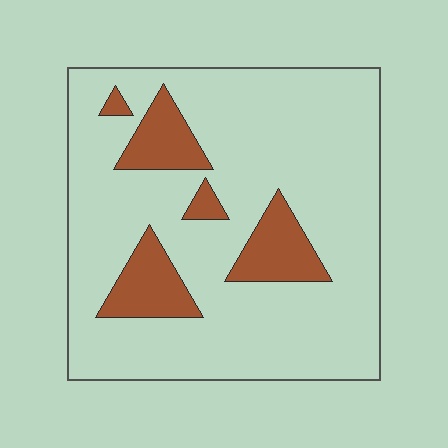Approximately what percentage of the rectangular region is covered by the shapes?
Approximately 15%.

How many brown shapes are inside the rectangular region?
5.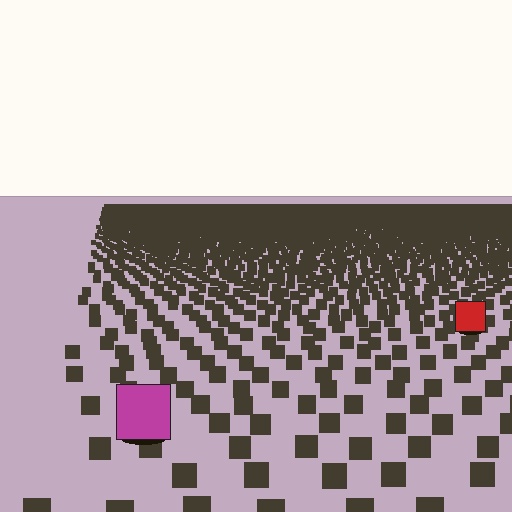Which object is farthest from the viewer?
The red square is farthest from the viewer. It appears smaller and the ground texture around it is denser.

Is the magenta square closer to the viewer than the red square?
Yes. The magenta square is closer — you can tell from the texture gradient: the ground texture is coarser near it.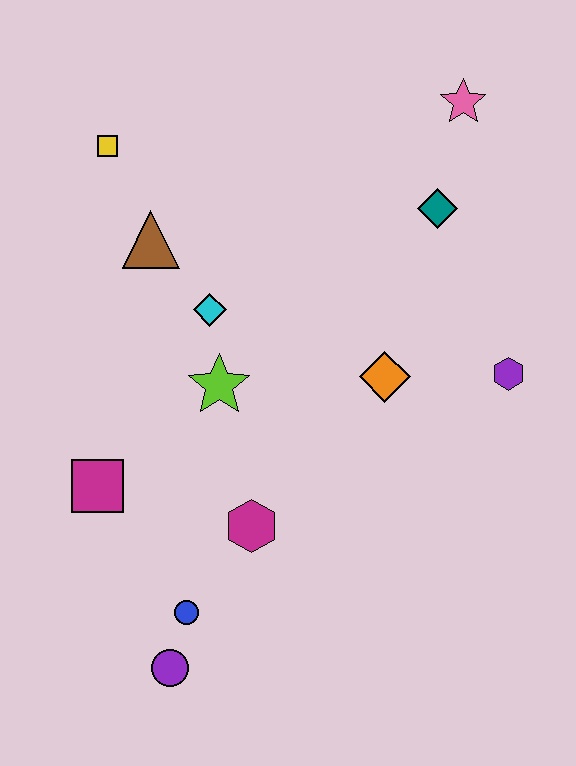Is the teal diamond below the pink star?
Yes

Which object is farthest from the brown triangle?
The purple circle is farthest from the brown triangle.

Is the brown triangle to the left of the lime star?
Yes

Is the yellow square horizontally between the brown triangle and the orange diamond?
No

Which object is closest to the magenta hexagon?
The blue circle is closest to the magenta hexagon.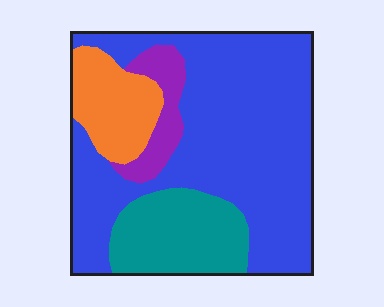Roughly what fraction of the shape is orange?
Orange covers 13% of the shape.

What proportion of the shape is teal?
Teal covers about 20% of the shape.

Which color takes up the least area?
Purple, at roughly 10%.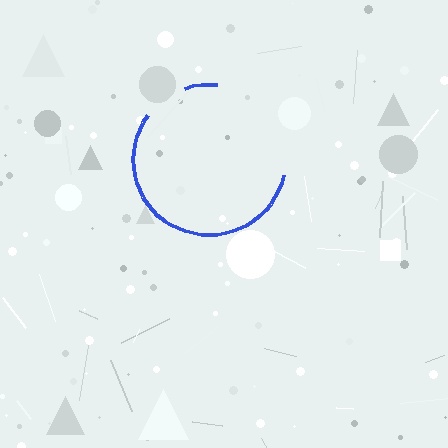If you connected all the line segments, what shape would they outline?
They would outline a circle.